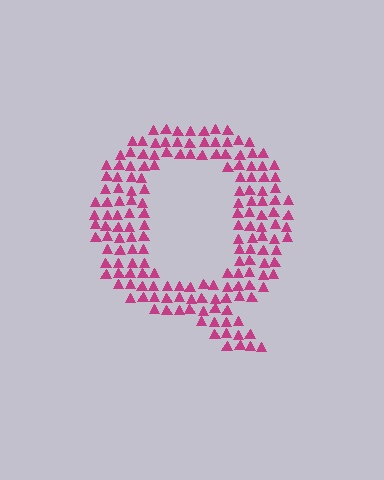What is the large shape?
The large shape is the letter Q.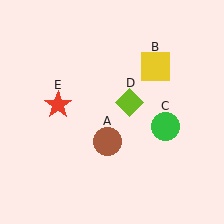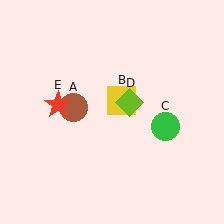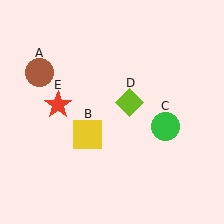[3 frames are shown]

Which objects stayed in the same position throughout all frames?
Green circle (object C) and lime diamond (object D) and red star (object E) remained stationary.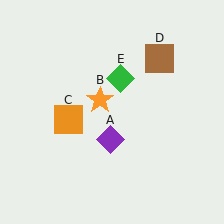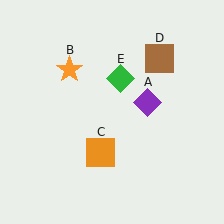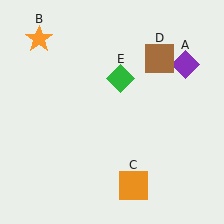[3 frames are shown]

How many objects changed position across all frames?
3 objects changed position: purple diamond (object A), orange star (object B), orange square (object C).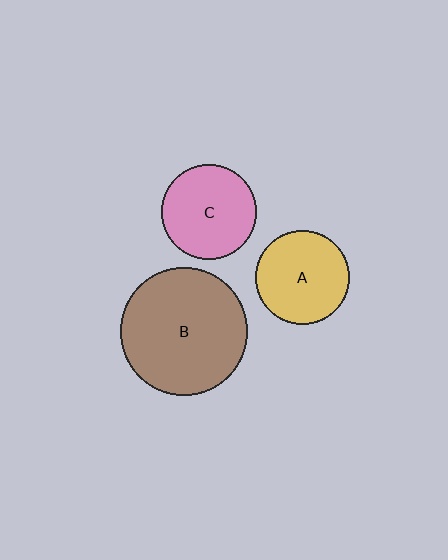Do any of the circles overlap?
No, none of the circles overlap.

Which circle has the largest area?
Circle B (brown).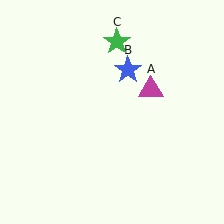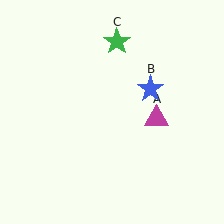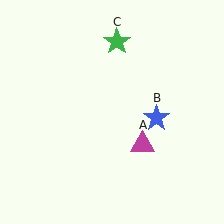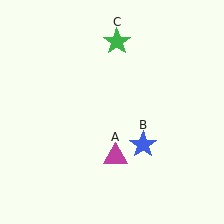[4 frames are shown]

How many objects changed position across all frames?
2 objects changed position: magenta triangle (object A), blue star (object B).